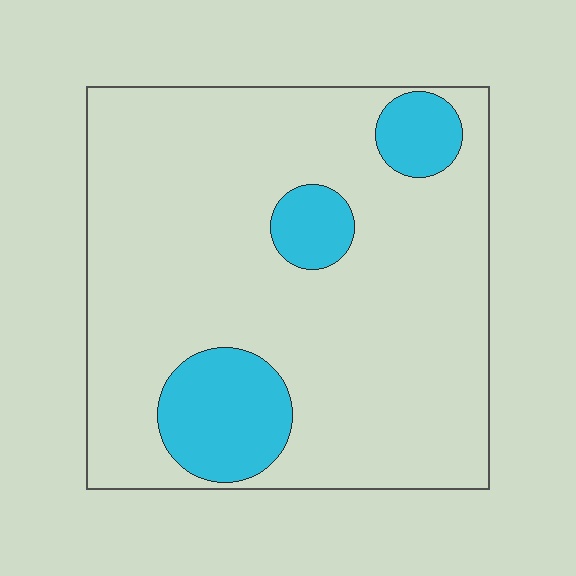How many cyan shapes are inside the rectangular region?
3.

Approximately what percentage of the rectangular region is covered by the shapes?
Approximately 15%.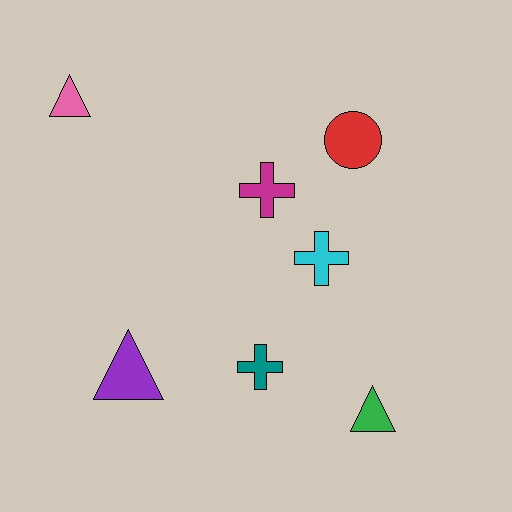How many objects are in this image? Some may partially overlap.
There are 7 objects.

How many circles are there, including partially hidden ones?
There is 1 circle.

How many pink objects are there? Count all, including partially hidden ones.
There is 1 pink object.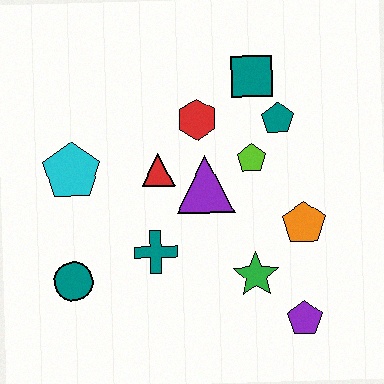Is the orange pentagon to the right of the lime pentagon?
Yes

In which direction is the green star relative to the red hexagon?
The green star is below the red hexagon.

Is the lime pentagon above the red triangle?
Yes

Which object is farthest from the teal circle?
The teal square is farthest from the teal circle.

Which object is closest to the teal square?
The teal pentagon is closest to the teal square.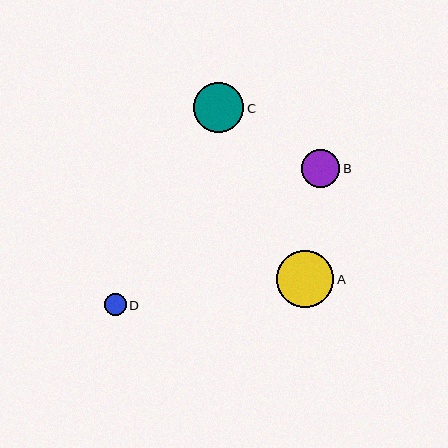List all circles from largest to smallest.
From largest to smallest: A, C, B, D.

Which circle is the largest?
Circle A is the largest with a size of approximately 57 pixels.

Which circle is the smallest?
Circle D is the smallest with a size of approximately 22 pixels.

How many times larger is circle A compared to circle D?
Circle A is approximately 2.7 times the size of circle D.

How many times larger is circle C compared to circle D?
Circle C is approximately 2.3 times the size of circle D.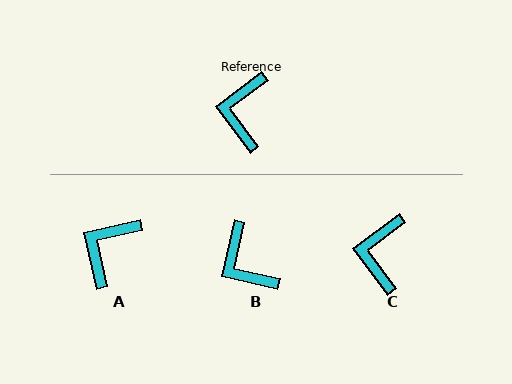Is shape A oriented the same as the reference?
No, it is off by about 24 degrees.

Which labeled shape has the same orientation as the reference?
C.